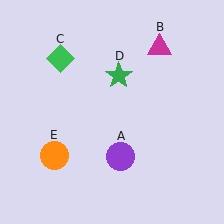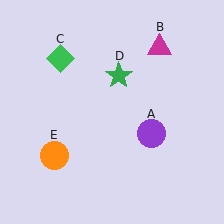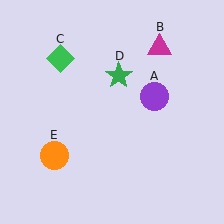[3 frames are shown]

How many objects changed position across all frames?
1 object changed position: purple circle (object A).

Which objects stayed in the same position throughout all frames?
Magenta triangle (object B) and green diamond (object C) and green star (object D) and orange circle (object E) remained stationary.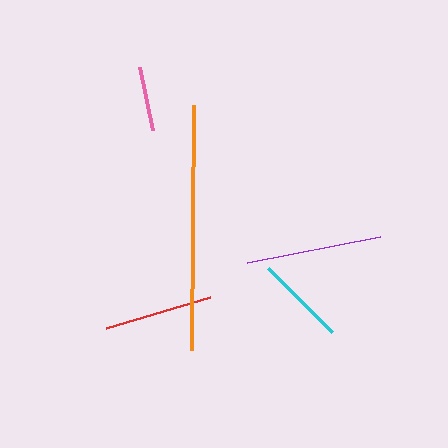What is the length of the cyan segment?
The cyan segment is approximately 91 pixels long.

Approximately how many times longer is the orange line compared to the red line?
The orange line is approximately 2.3 times the length of the red line.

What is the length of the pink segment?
The pink segment is approximately 64 pixels long.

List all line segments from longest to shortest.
From longest to shortest: orange, purple, red, cyan, pink.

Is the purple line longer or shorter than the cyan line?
The purple line is longer than the cyan line.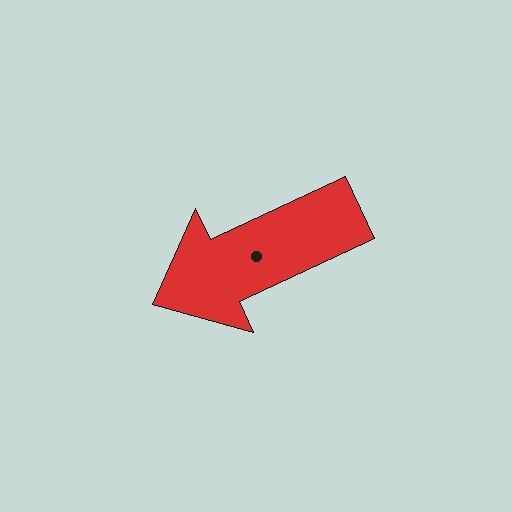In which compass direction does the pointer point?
Southwest.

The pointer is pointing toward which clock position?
Roughly 8 o'clock.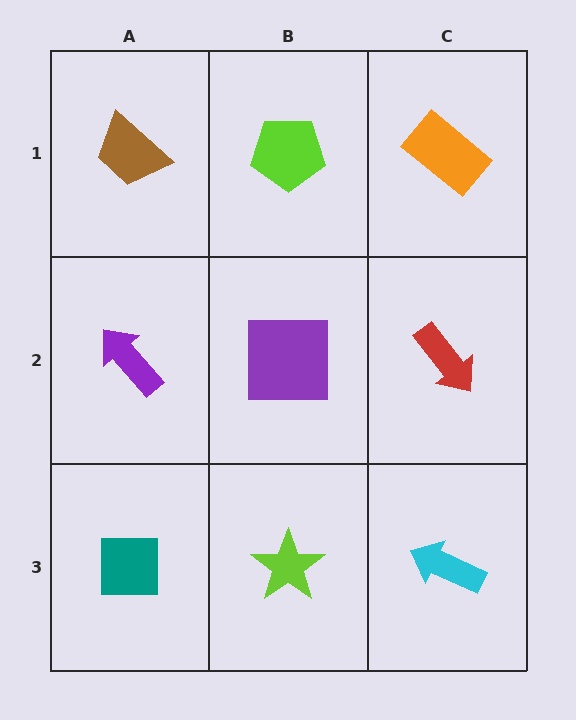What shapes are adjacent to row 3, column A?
A purple arrow (row 2, column A), a lime star (row 3, column B).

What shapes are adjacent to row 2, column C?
An orange rectangle (row 1, column C), a cyan arrow (row 3, column C), a purple square (row 2, column B).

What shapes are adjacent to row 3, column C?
A red arrow (row 2, column C), a lime star (row 3, column B).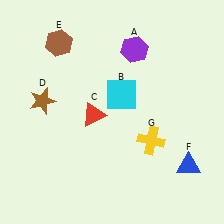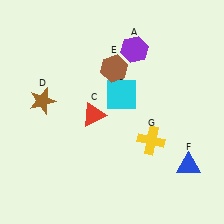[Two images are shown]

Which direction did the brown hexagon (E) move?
The brown hexagon (E) moved right.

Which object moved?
The brown hexagon (E) moved right.